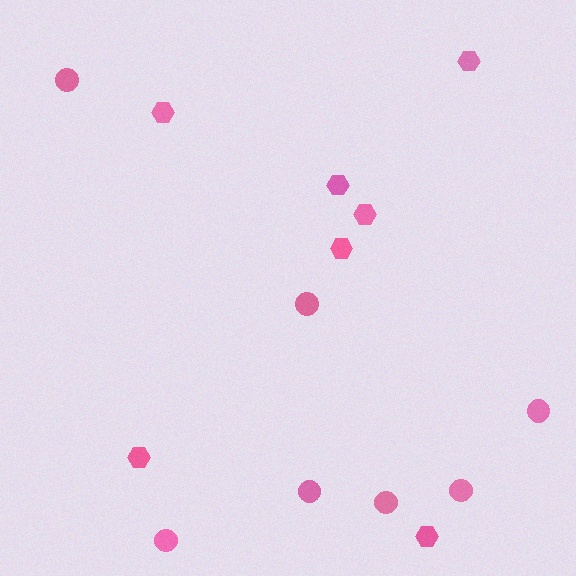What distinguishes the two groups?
There are 2 groups: one group of hexagons (7) and one group of circles (7).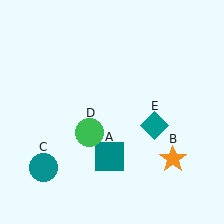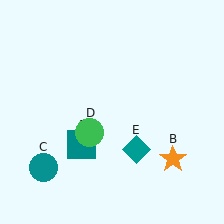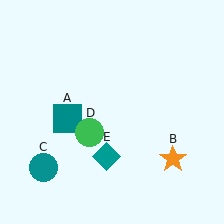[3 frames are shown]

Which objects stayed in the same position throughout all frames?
Orange star (object B) and teal circle (object C) and green circle (object D) remained stationary.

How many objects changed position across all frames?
2 objects changed position: teal square (object A), teal diamond (object E).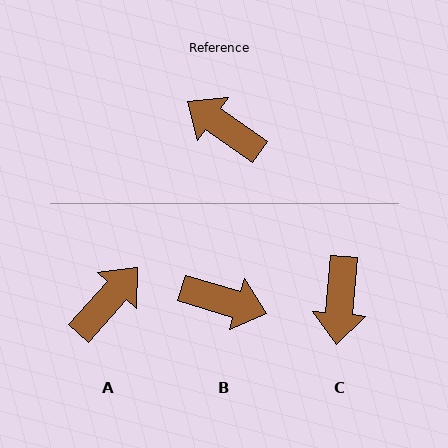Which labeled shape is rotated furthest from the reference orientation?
B, about 161 degrees away.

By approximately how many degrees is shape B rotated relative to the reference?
Approximately 161 degrees clockwise.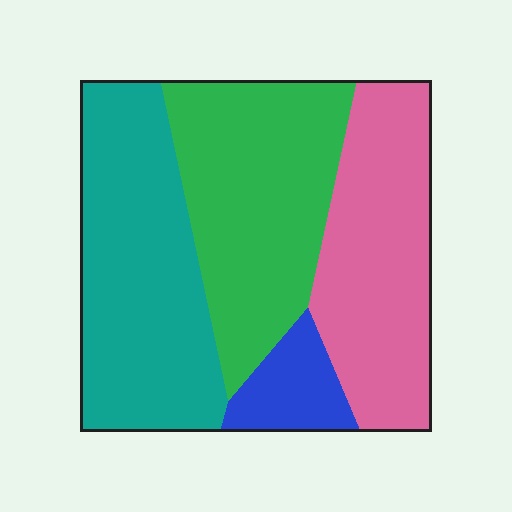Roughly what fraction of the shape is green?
Green takes up about one third (1/3) of the shape.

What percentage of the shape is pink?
Pink covers roughly 30% of the shape.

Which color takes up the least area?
Blue, at roughly 10%.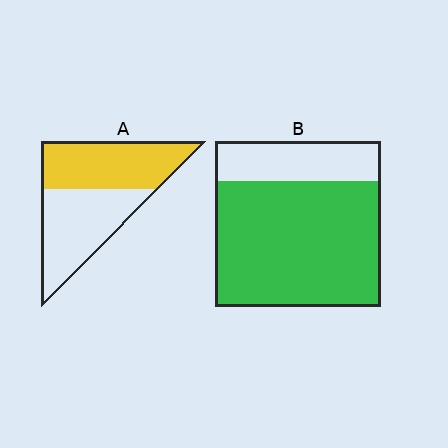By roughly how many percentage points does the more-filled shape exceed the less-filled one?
By roughly 25 percentage points (B over A).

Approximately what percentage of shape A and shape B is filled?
A is approximately 50% and B is approximately 75%.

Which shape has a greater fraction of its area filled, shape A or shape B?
Shape B.